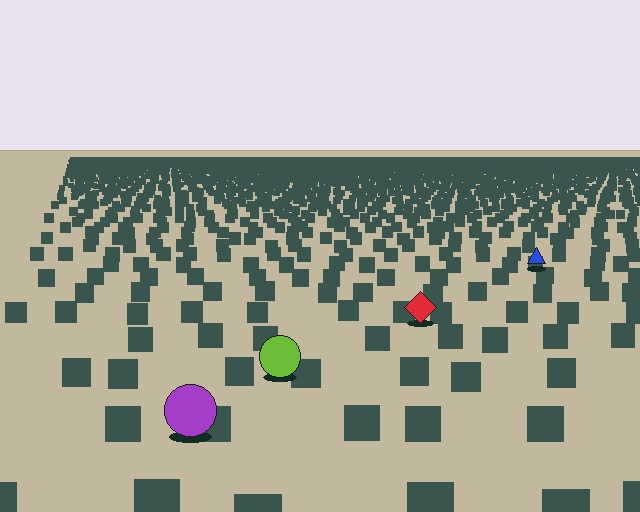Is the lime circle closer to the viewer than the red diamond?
Yes. The lime circle is closer — you can tell from the texture gradient: the ground texture is coarser near it.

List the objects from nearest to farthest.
From nearest to farthest: the purple circle, the lime circle, the red diamond, the blue triangle.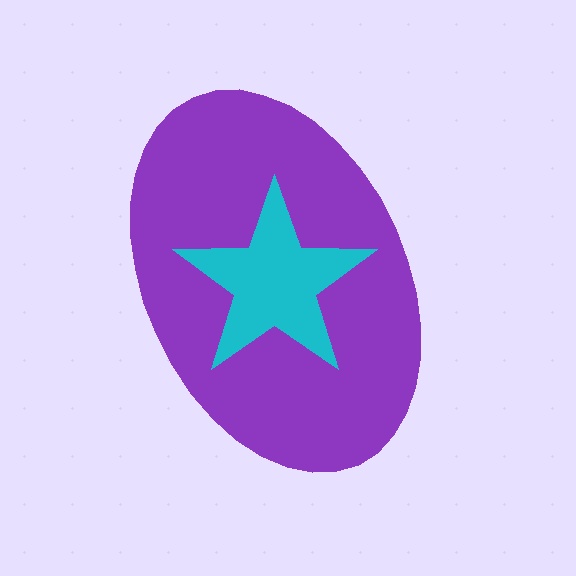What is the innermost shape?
The cyan star.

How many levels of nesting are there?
2.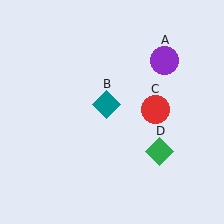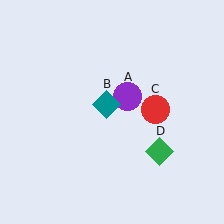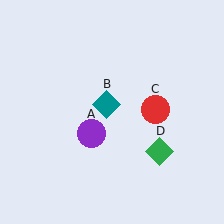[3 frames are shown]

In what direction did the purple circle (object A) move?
The purple circle (object A) moved down and to the left.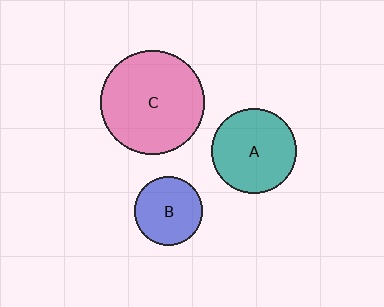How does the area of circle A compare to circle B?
Approximately 1.5 times.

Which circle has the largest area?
Circle C (pink).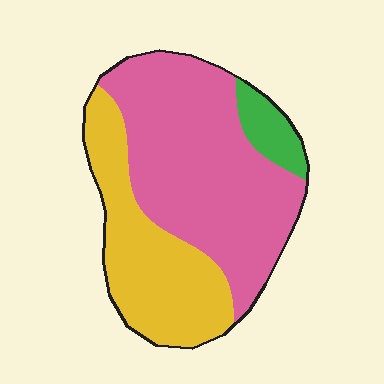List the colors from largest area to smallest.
From largest to smallest: pink, yellow, green.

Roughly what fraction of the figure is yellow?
Yellow covers about 35% of the figure.